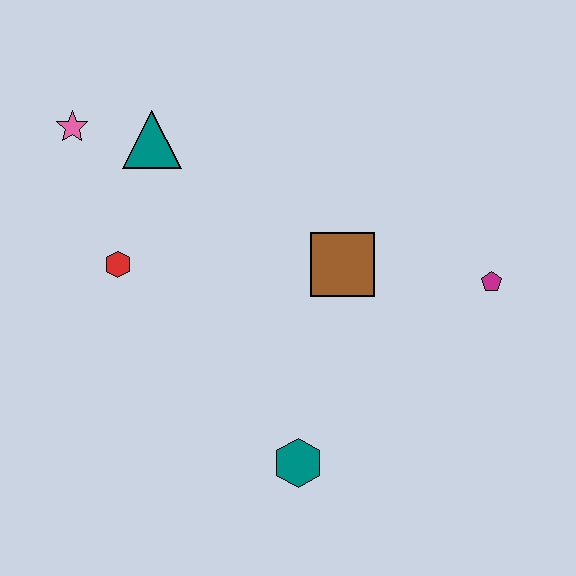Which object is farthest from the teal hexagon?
The pink star is farthest from the teal hexagon.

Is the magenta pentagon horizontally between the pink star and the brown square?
No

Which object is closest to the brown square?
The magenta pentagon is closest to the brown square.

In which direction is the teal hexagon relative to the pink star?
The teal hexagon is below the pink star.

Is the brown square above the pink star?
No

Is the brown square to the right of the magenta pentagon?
No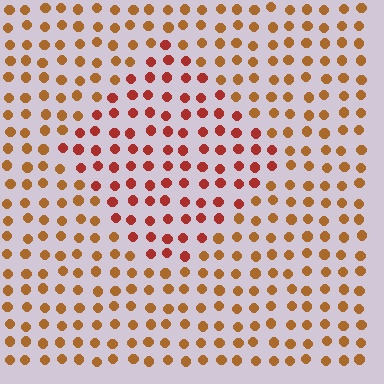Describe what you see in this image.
The image is filled with small brown elements in a uniform arrangement. A diamond-shaped region is visible where the elements are tinted to a slightly different hue, forming a subtle color boundary.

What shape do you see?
I see a diamond.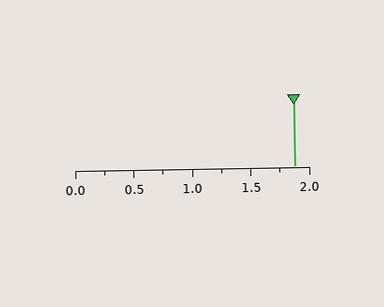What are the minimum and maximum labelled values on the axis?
The axis runs from 0.0 to 2.0.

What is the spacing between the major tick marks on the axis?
The major ticks are spaced 0.5 apart.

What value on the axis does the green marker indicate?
The marker indicates approximately 1.88.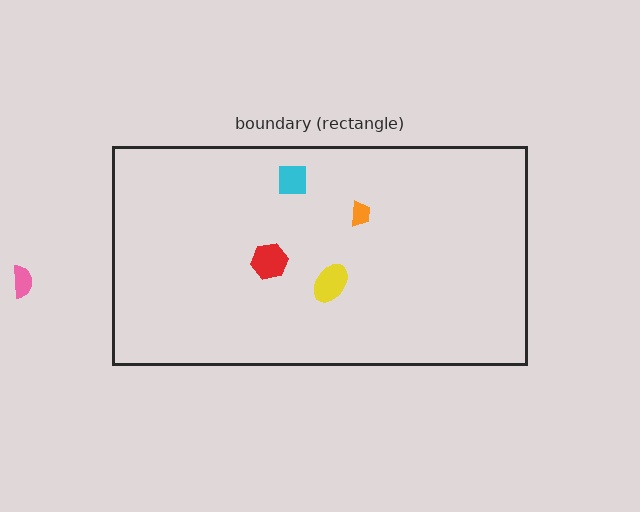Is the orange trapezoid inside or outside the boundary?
Inside.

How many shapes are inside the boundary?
4 inside, 1 outside.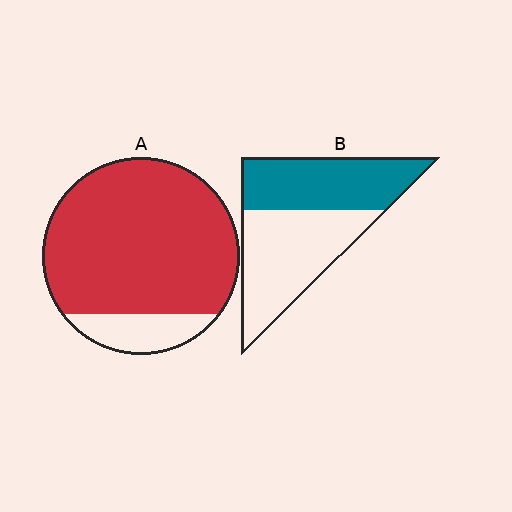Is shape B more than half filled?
Roughly half.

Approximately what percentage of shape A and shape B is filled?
A is approximately 85% and B is approximately 45%.